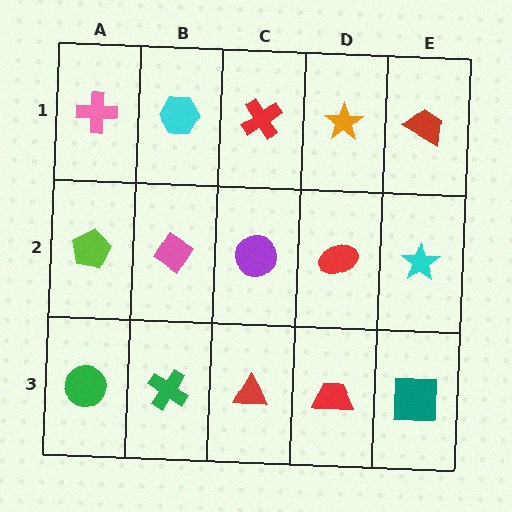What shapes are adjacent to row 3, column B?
A pink diamond (row 2, column B), a green circle (row 3, column A), a red triangle (row 3, column C).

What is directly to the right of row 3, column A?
A green cross.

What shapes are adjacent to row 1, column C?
A purple circle (row 2, column C), a cyan hexagon (row 1, column B), an orange star (row 1, column D).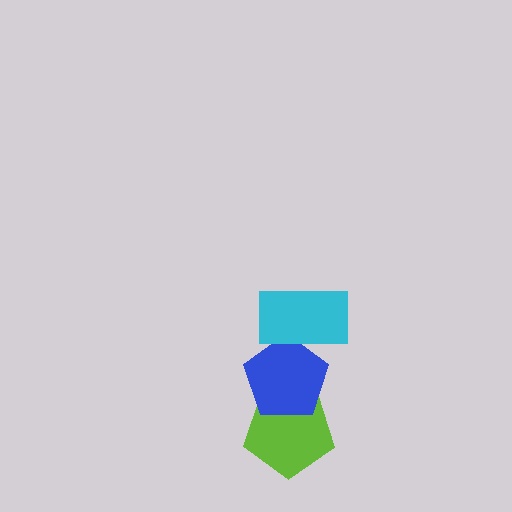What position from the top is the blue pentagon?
The blue pentagon is 2nd from the top.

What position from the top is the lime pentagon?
The lime pentagon is 3rd from the top.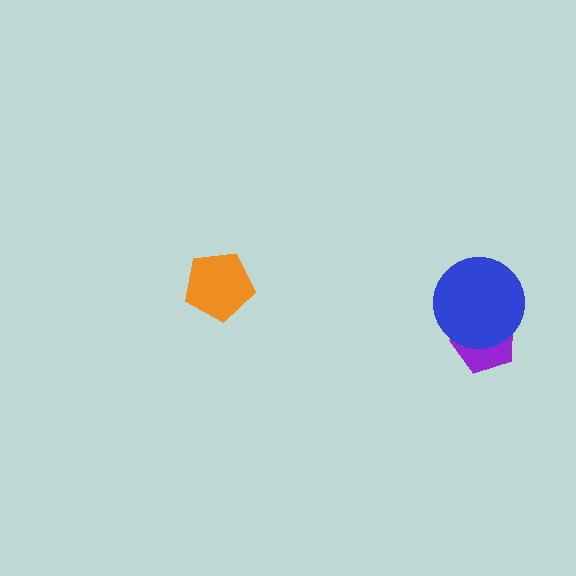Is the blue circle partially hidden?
No, no other shape covers it.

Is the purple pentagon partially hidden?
Yes, it is partially covered by another shape.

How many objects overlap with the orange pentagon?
0 objects overlap with the orange pentagon.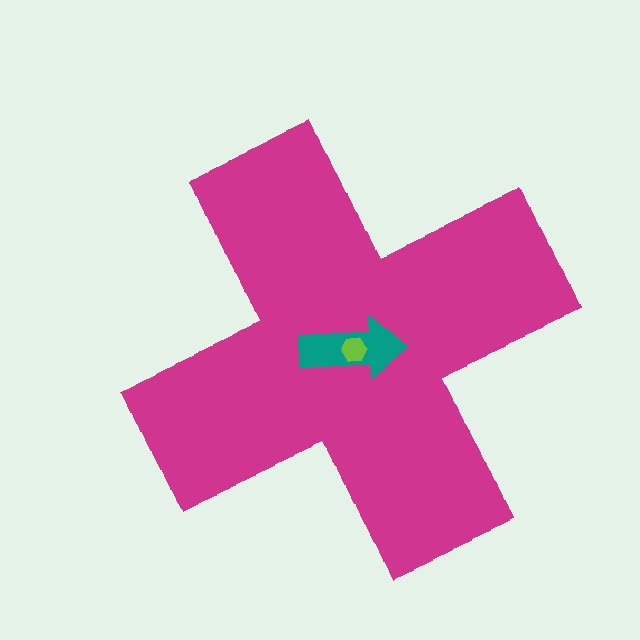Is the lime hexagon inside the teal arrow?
Yes.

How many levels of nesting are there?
3.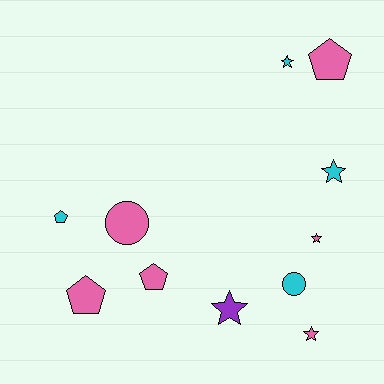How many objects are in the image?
There are 11 objects.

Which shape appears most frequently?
Star, with 5 objects.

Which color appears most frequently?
Pink, with 6 objects.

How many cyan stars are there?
There are 2 cyan stars.